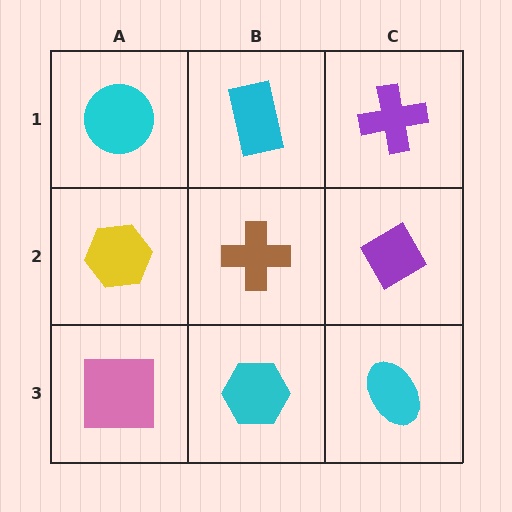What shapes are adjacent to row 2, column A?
A cyan circle (row 1, column A), a pink square (row 3, column A), a brown cross (row 2, column B).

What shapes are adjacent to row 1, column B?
A brown cross (row 2, column B), a cyan circle (row 1, column A), a purple cross (row 1, column C).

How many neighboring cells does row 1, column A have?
2.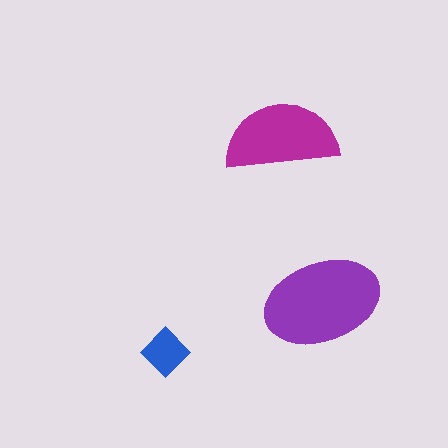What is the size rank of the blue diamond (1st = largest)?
3rd.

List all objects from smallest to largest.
The blue diamond, the magenta semicircle, the purple ellipse.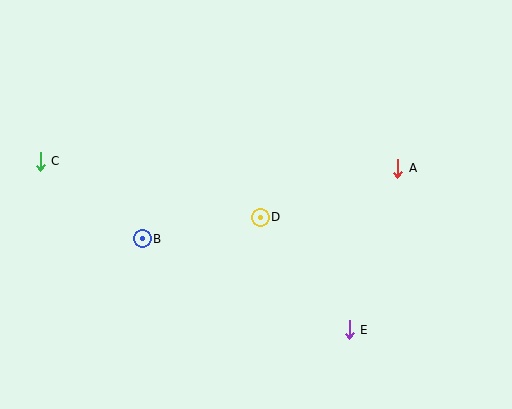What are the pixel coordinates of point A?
Point A is at (398, 168).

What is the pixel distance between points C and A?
The distance between C and A is 358 pixels.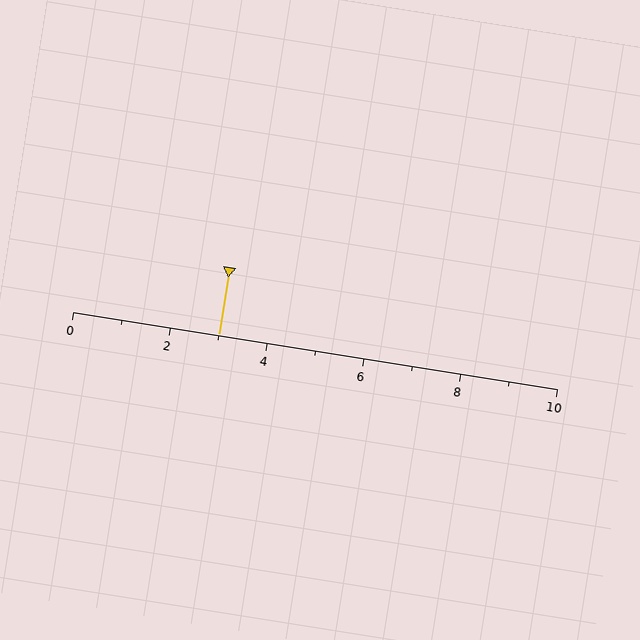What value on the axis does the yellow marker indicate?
The marker indicates approximately 3.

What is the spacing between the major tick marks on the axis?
The major ticks are spaced 2 apart.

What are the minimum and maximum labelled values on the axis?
The axis runs from 0 to 10.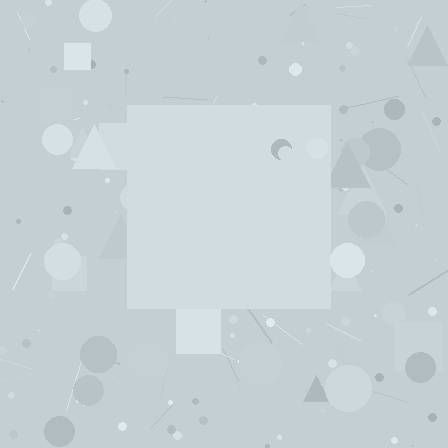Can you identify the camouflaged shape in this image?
The camouflaged shape is a square.